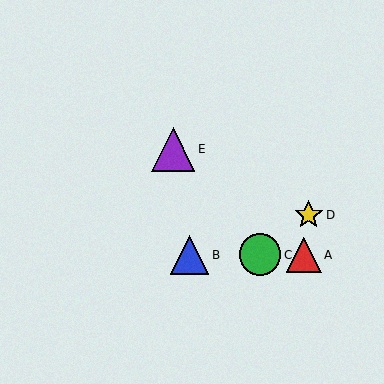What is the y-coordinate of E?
Object E is at y≈149.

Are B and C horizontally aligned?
Yes, both are at y≈255.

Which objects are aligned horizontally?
Objects A, B, C are aligned horizontally.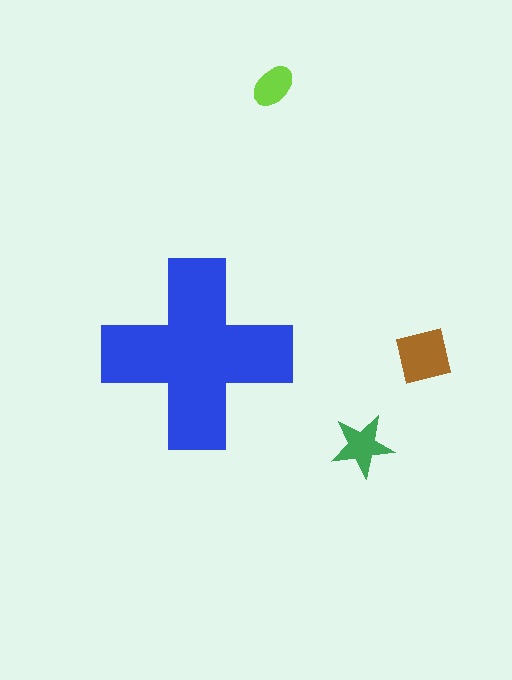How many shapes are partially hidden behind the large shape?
0 shapes are partially hidden.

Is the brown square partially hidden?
No, the brown square is fully visible.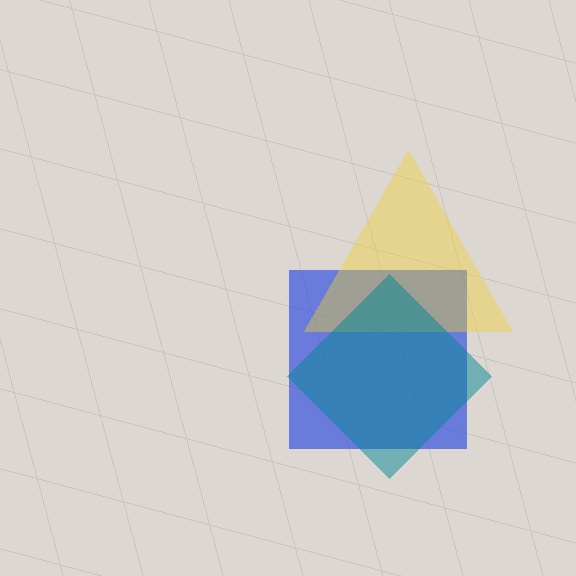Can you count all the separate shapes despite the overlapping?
Yes, there are 3 separate shapes.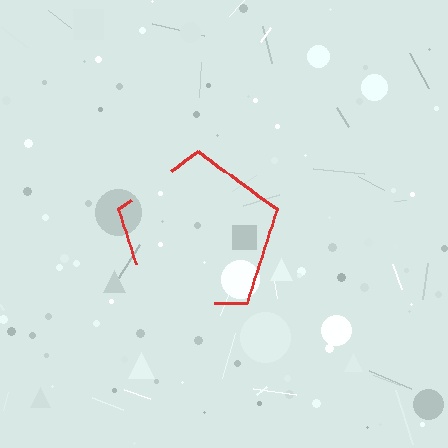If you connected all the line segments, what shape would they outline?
They would outline a pentagon.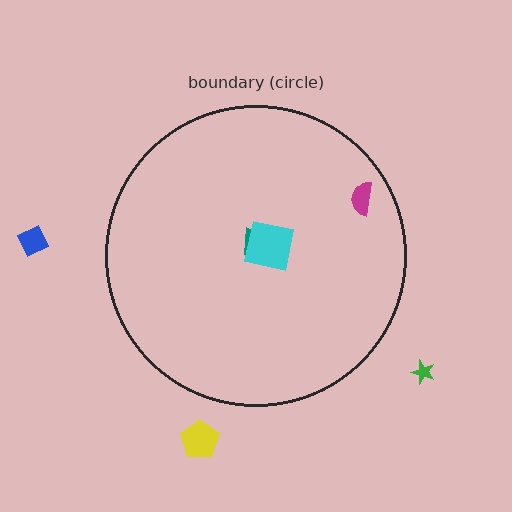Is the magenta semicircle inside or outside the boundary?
Inside.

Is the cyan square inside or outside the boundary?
Inside.